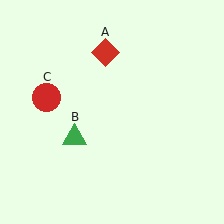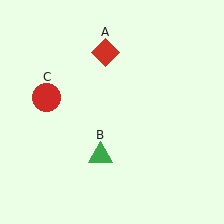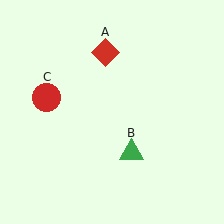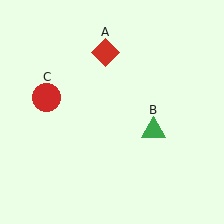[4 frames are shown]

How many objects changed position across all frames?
1 object changed position: green triangle (object B).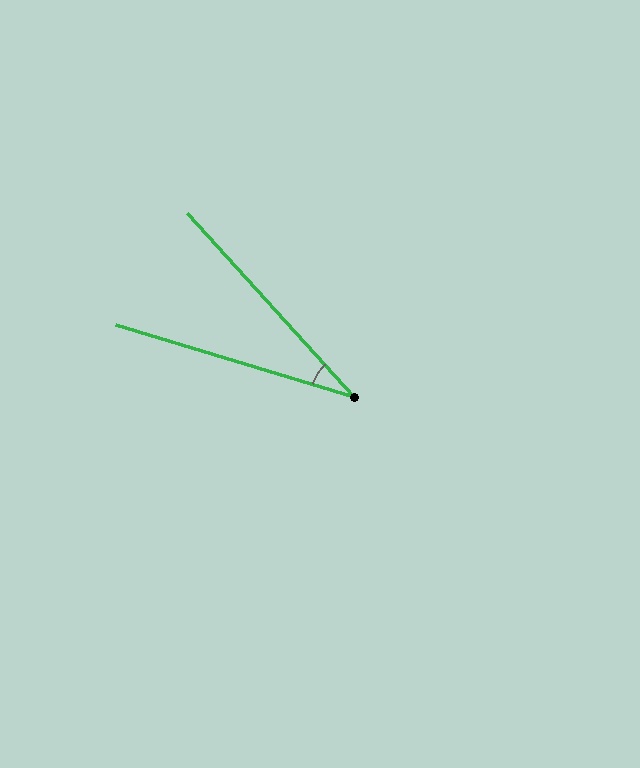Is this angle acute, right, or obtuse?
It is acute.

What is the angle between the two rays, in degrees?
Approximately 31 degrees.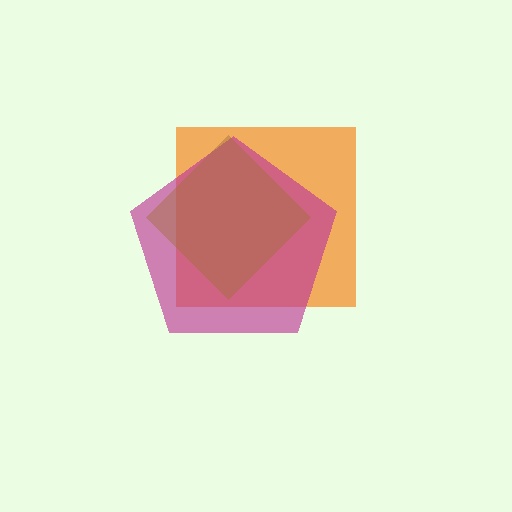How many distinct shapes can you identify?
There are 3 distinct shapes: an orange square, a magenta pentagon, a brown diamond.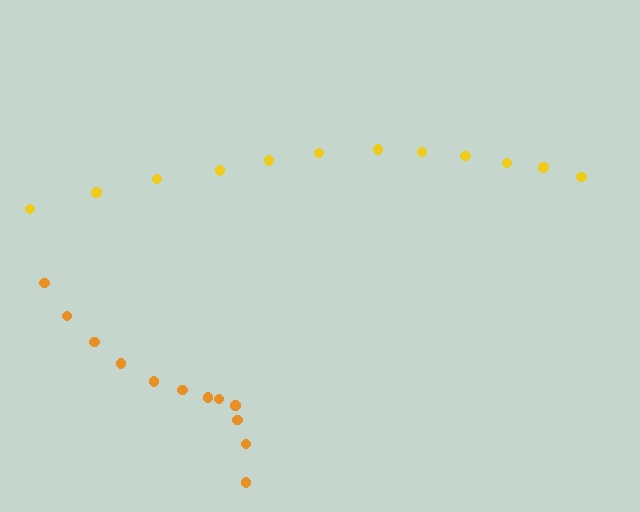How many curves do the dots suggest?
There are 2 distinct paths.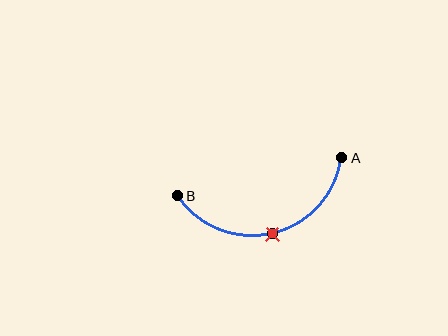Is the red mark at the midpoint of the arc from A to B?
Yes. The red mark lies on the arc at equal arc-length from both A and B — it is the arc midpoint.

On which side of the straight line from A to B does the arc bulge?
The arc bulges below the straight line connecting A and B.